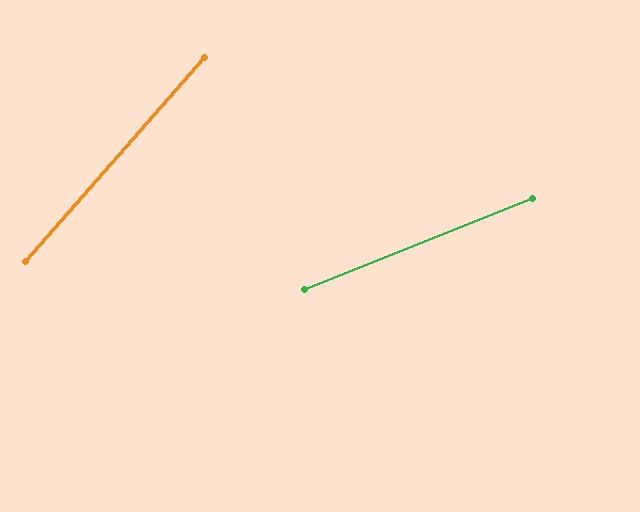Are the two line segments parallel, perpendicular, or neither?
Neither parallel nor perpendicular — they differ by about 27°.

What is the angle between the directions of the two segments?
Approximately 27 degrees.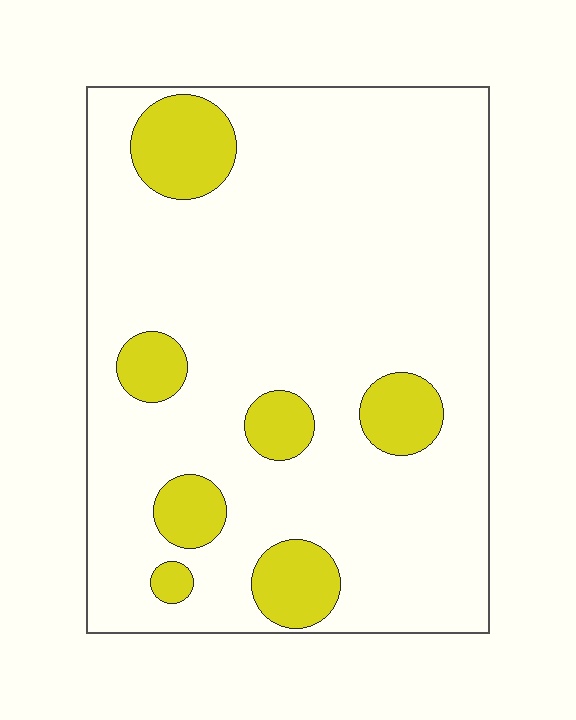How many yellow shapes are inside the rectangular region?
7.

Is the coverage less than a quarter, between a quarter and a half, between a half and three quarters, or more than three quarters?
Less than a quarter.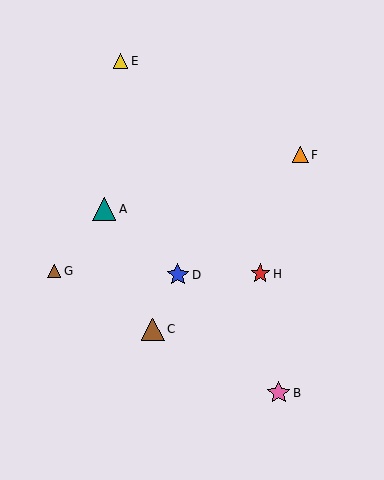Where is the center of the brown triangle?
The center of the brown triangle is at (54, 271).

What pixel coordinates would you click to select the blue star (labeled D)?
Click at (178, 275) to select the blue star D.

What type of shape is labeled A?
Shape A is a teal triangle.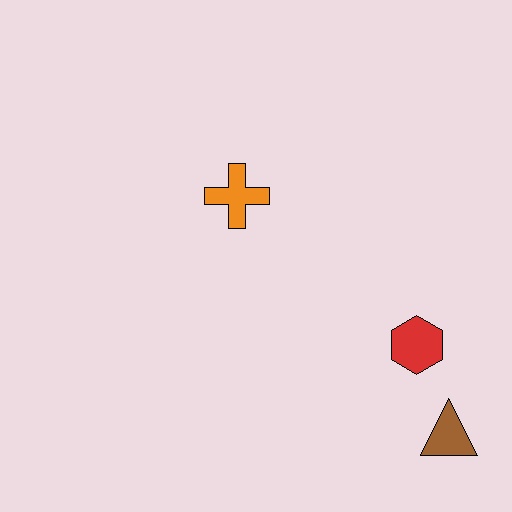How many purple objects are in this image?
There are no purple objects.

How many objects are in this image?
There are 3 objects.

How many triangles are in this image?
There is 1 triangle.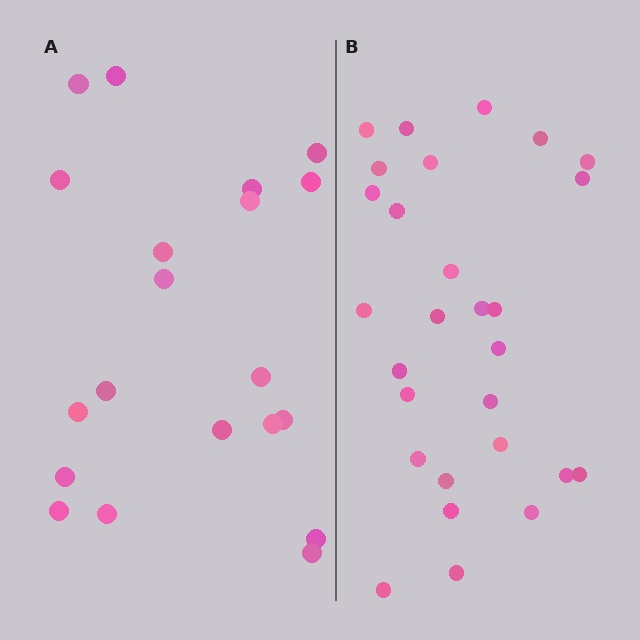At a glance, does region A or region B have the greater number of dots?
Region B (the right region) has more dots.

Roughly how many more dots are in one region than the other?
Region B has roughly 8 or so more dots than region A.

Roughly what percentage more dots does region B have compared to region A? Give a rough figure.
About 40% more.